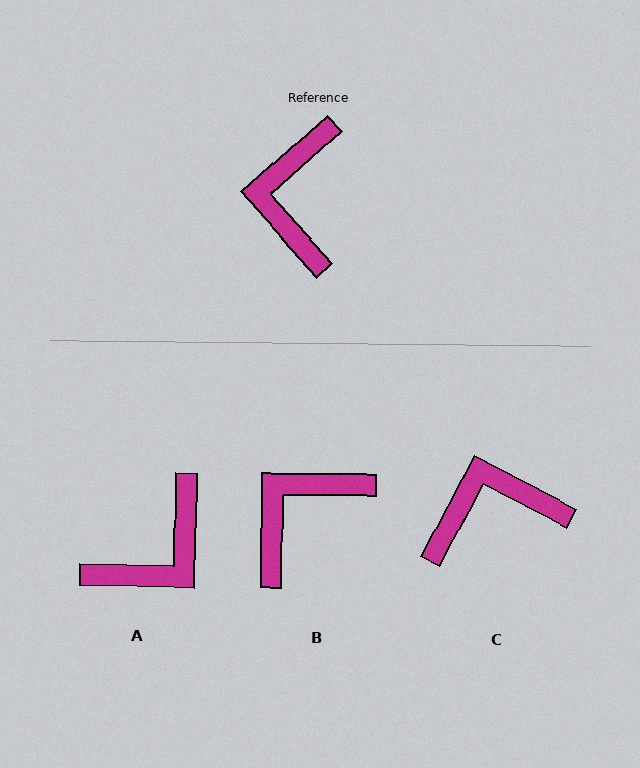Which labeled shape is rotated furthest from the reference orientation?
A, about 137 degrees away.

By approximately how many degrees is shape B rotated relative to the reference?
Approximately 42 degrees clockwise.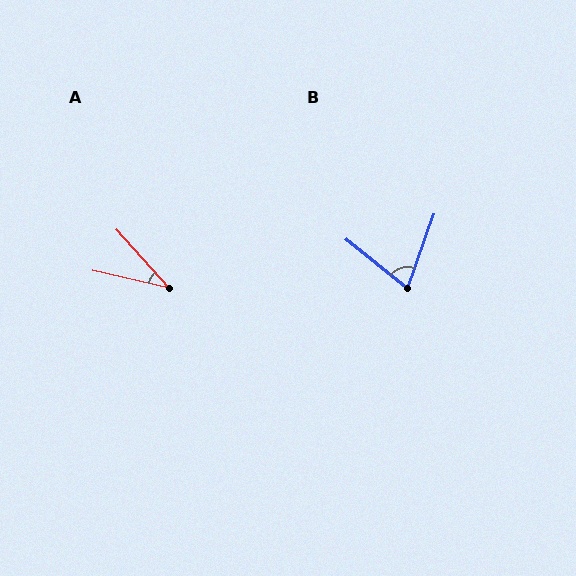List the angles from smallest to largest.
A (35°), B (70°).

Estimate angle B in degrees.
Approximately 70 degrees.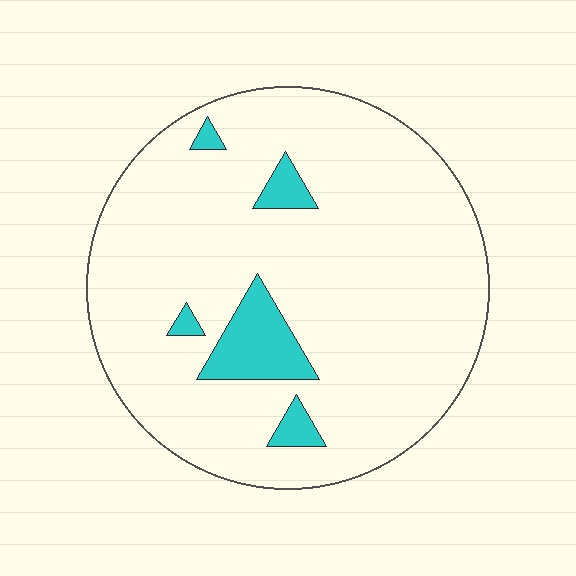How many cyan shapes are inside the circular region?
5.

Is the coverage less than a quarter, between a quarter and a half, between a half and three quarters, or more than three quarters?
Less than a quarter.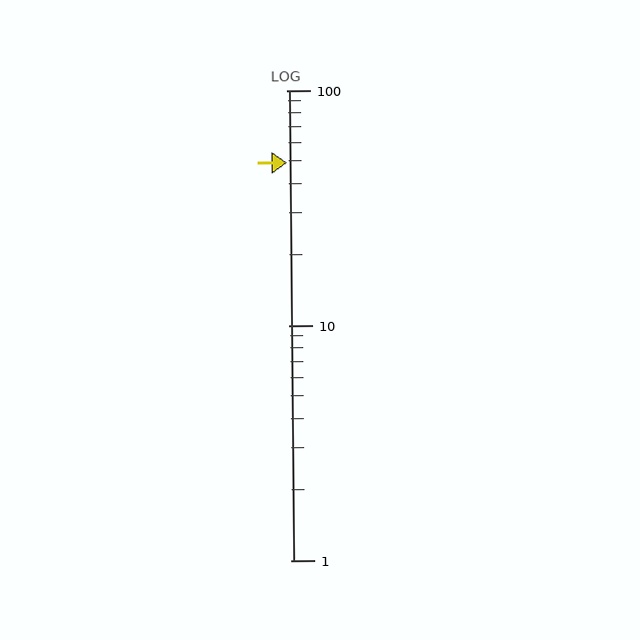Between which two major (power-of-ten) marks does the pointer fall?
The pointer is between 10 and 100.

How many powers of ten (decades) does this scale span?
The scale spans 2 decades, from 1 to 100.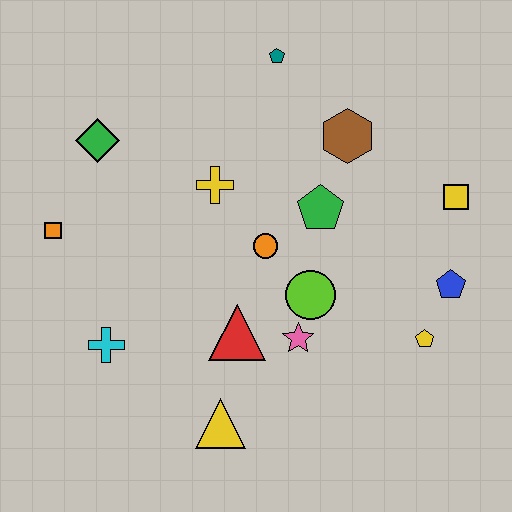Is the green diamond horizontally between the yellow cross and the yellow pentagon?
No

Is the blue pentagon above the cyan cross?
Yes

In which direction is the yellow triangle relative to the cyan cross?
The yellow triangle is to the right of the cyan cross.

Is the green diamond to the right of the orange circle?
No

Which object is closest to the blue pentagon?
The yellow pentagon is closest to the blue pentagon.